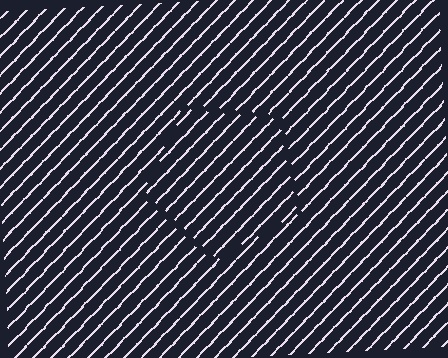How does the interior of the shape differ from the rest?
The interior of the shape contains the same grating, shifted by half a period — the contour is defined by the phase discontinuity where line-ends from the inner and outer gratings abut.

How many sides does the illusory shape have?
5 sides — the line-ends trace a pentagon.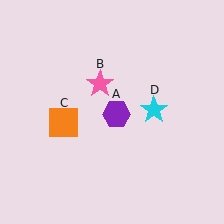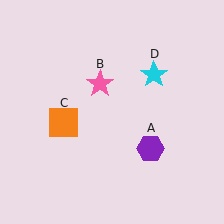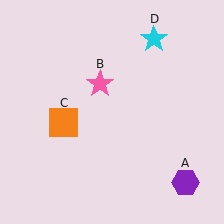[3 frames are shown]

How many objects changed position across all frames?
2 objects changed position: purple hexagon (object A), cyan star (object D).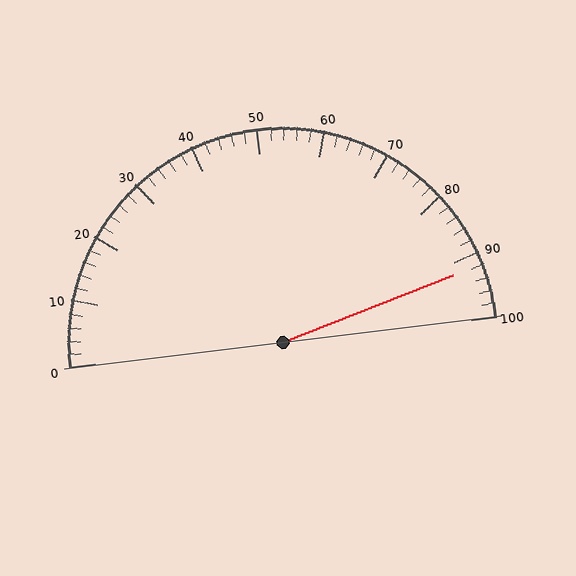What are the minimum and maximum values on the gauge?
The gauge ranges from 0 to 100.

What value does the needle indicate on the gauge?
The needle indicates approximately 92.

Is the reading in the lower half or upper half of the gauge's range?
The reading is in the upper half of the range (0 to 100).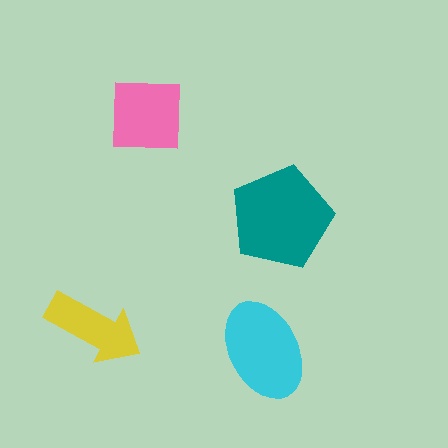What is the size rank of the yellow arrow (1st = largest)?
4th.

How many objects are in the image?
There are 4 objects in the image.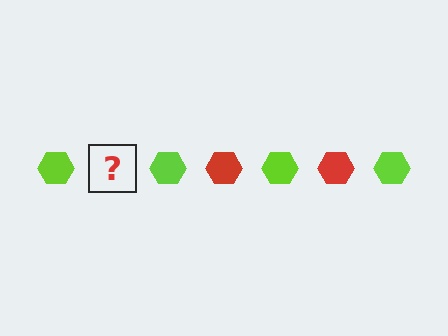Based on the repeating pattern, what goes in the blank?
The blank should be a red hexagon.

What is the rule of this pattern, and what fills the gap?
The rule is that the pattern cycles through lime, red hexagons. The gap should be filled with a red hexagon.